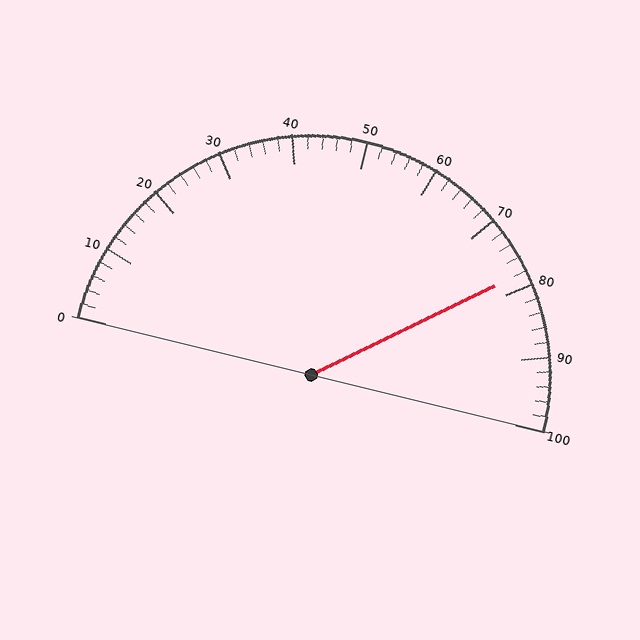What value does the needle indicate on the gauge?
The needle indicates approximately 78.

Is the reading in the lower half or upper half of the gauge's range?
The reading is in the upper half of the range (0 to 100).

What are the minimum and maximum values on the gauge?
The gauge ranges from 0 to 100.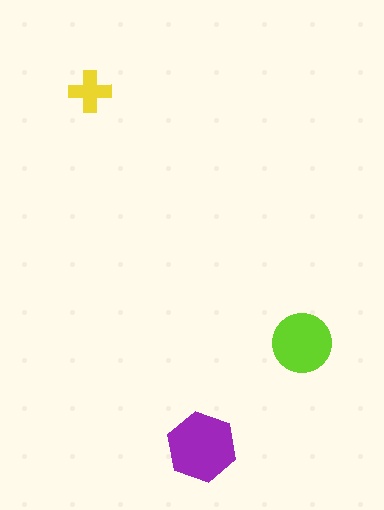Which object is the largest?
The purple hexagon.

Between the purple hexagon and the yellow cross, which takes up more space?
The purple hexagon.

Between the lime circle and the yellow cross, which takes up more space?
The lime circle.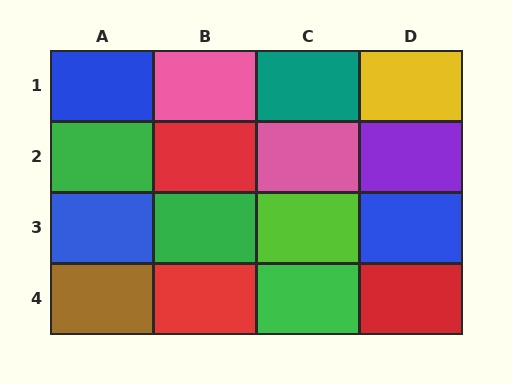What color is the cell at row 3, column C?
Lime.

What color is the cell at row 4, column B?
Red.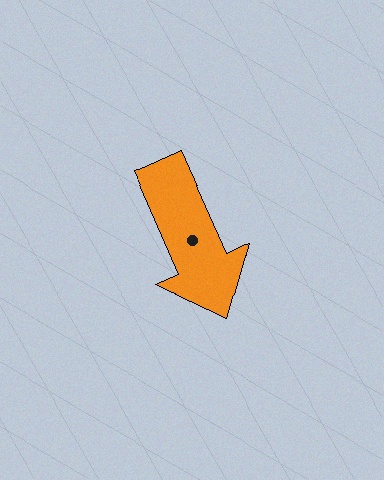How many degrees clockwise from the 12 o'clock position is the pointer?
Approximately 156 degrees.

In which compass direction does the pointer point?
Southeast.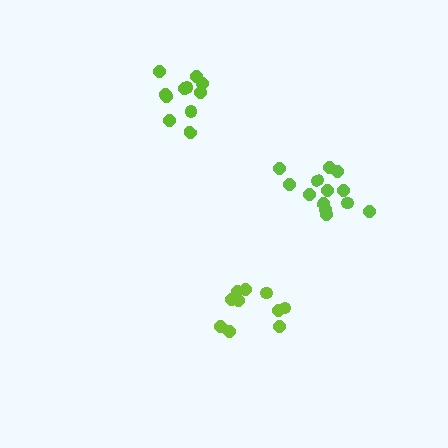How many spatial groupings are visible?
There are 3 spatial groupings.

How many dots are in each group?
Group 1: 13 dots, Group 2: 11 dots, Group 3: 10 dots (34 total).